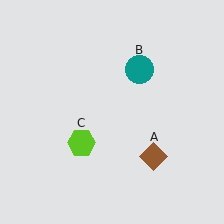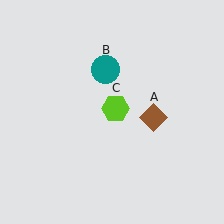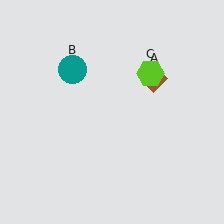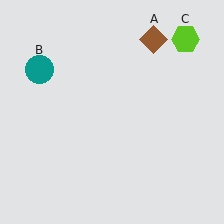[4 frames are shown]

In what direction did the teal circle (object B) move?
The teal circle (object B) moved left.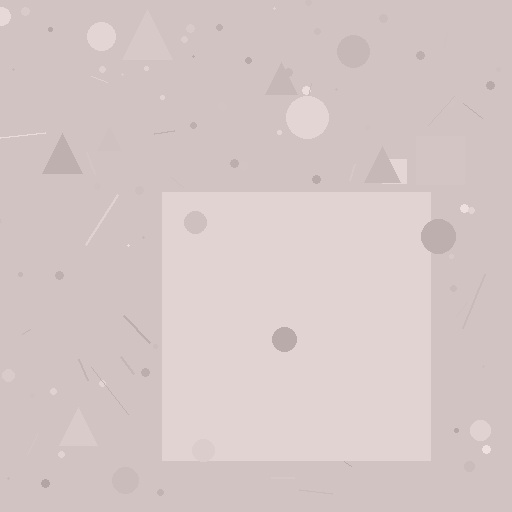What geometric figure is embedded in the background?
A square is embedded in the background.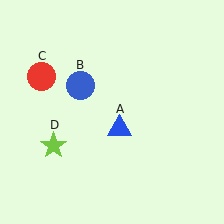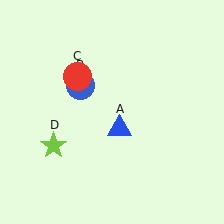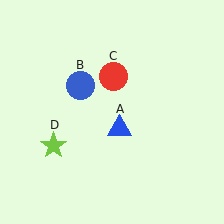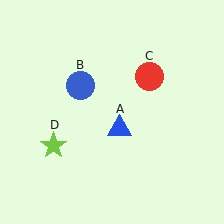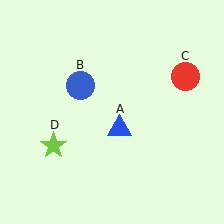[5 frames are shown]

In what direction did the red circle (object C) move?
The red circle (object C) moved right.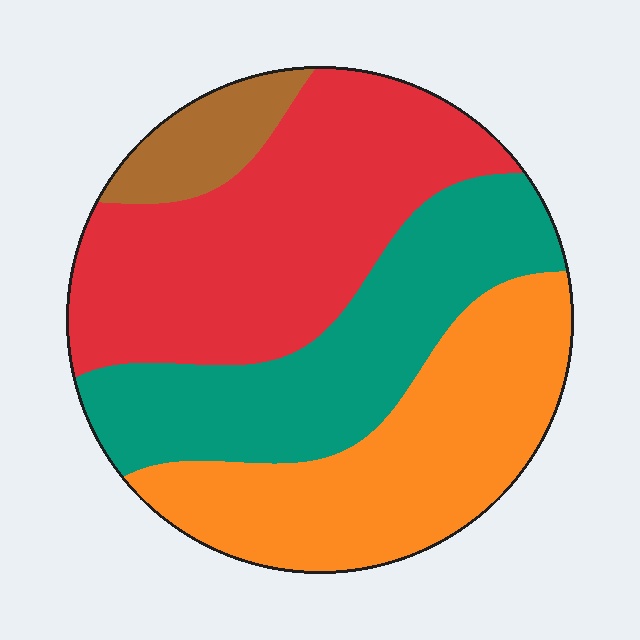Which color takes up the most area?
Red, at roughly 35%.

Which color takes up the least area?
Brown, at roughly 5%.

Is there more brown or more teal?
Teal.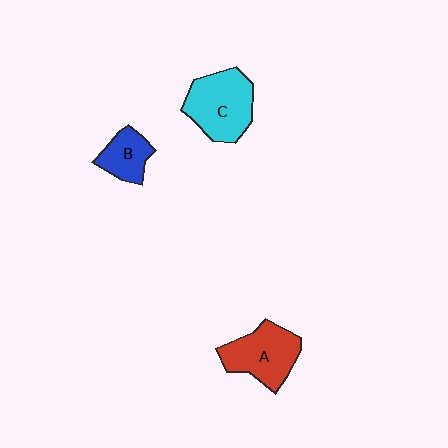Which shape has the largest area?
Shape C (cyan).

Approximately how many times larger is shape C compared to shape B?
Approximately 1.8 times.